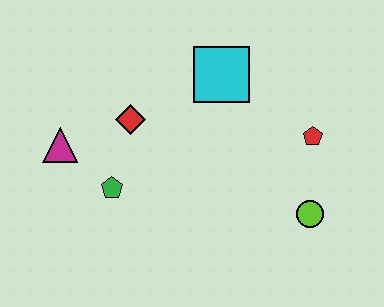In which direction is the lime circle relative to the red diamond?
The lime circle is to the right of the red diamond.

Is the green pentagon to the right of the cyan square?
No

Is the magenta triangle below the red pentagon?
Yes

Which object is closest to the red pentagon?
The lime circle is closest to the red pentagon.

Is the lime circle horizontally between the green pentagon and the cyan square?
No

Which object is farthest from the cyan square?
The magenta triangle is farthest from the cyan square.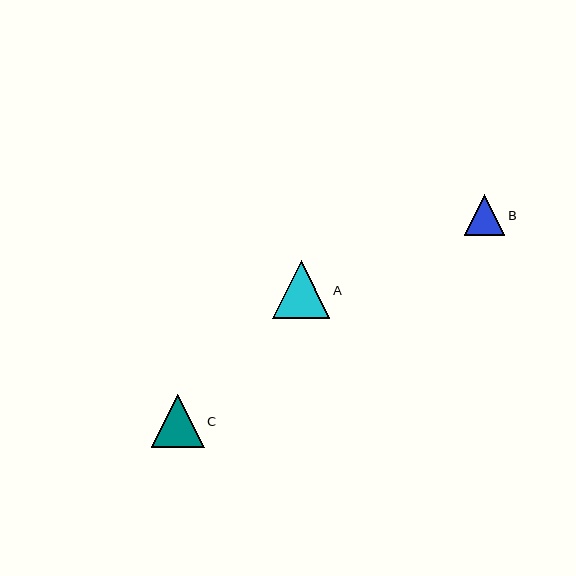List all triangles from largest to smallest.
From largest to smallest: A, C, B.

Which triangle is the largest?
Triangle A is the largest with a size of approximately 58 pixels.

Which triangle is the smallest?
Triangle B is the smallest with a size of approximately 41 pixels.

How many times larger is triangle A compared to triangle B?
Triangle A is approximately 1.4 times the size of triangle B.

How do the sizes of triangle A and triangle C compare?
Triangle A and triangle C are approximately the same size.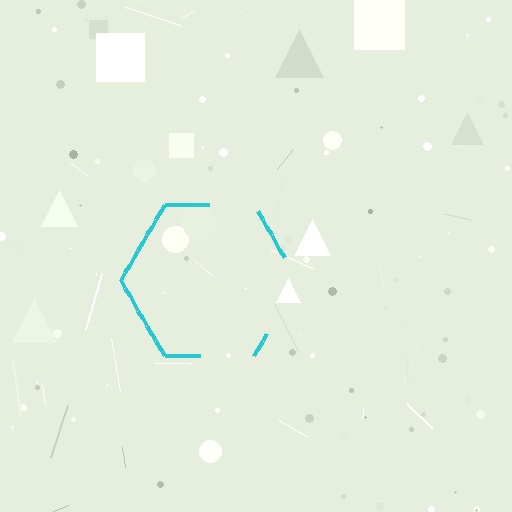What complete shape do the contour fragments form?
The contour fragments form a hexagon.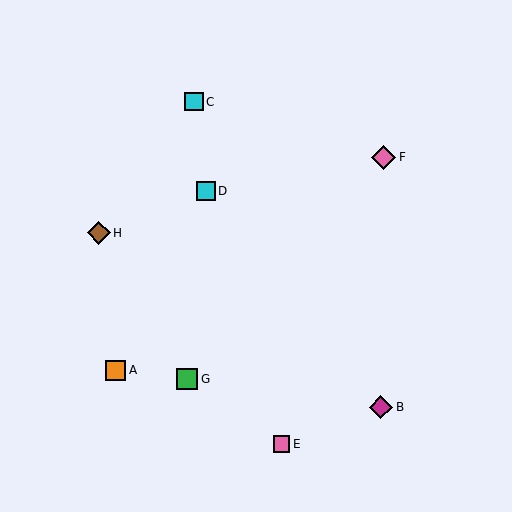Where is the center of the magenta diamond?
The center of the magenta diamond is at (381, 407).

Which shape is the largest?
The pink diamond (labeled F) is the largest.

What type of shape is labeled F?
Shape F is a pink diamond.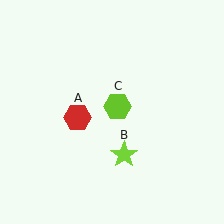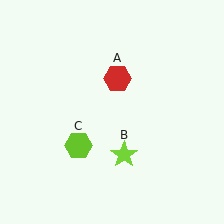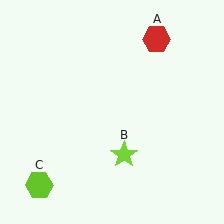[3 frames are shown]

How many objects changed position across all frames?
2 objects changed position: red hexagon (object A), lime hexagon (object C).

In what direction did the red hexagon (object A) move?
The red hexagon (object A) moved up and to the right.